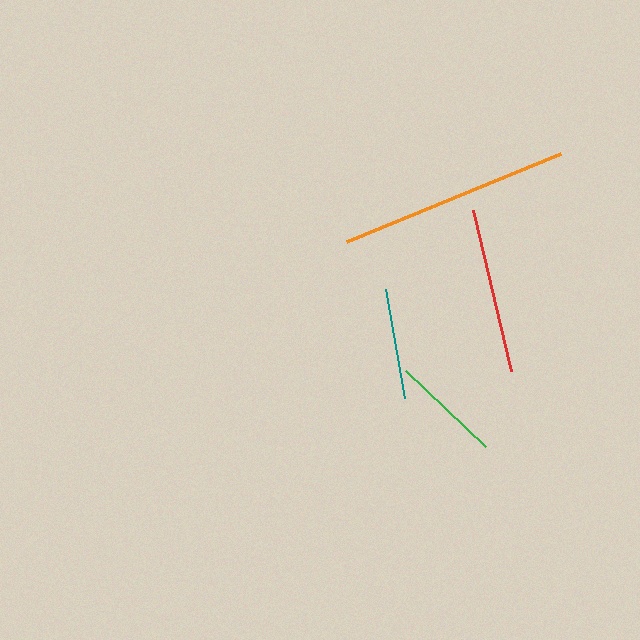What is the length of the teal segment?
The teal segment is approximately 111 pixels long.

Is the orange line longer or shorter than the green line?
The orange line is longer than the green line.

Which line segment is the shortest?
The green line is the shortest at approximately 110 pixels.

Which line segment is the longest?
The orange line is the longest at approximately 232 pixels.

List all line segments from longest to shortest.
From longest to shortest: orange, red, teal, green.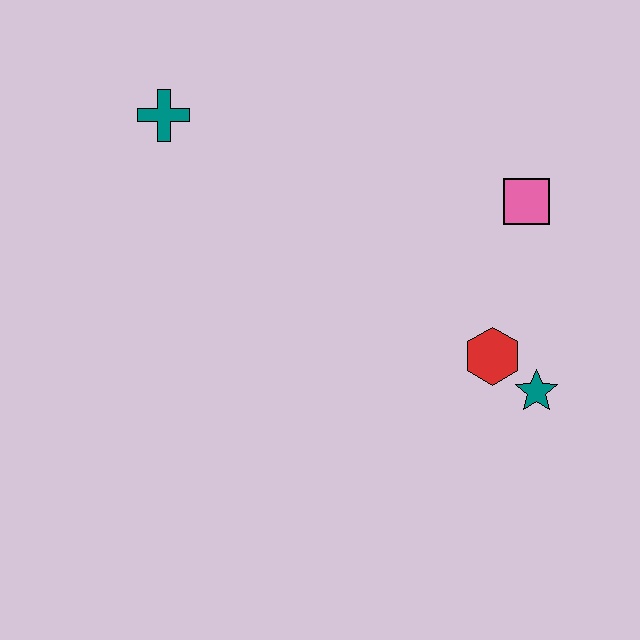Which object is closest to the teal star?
The red hexagon is closest to the teal star.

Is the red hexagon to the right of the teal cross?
Yes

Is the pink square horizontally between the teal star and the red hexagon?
Yes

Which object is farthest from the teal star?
The teal cross is farthest from the teal star.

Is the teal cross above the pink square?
Yes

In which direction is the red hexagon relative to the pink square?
The red hexagon is below the pink square.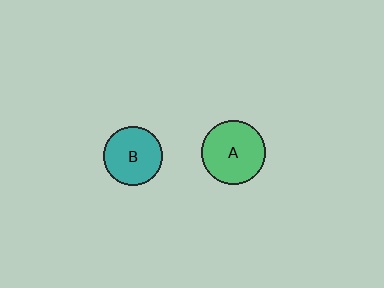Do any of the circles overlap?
No, none of the circles overlap.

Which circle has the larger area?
Circle A (green).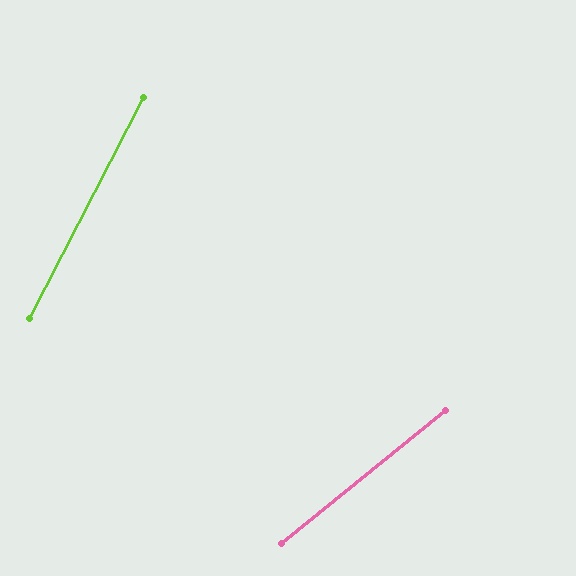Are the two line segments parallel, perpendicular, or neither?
Neither parallel nor perpendicular — they differ by about 24°.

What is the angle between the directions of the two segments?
Approximately 24 degrees.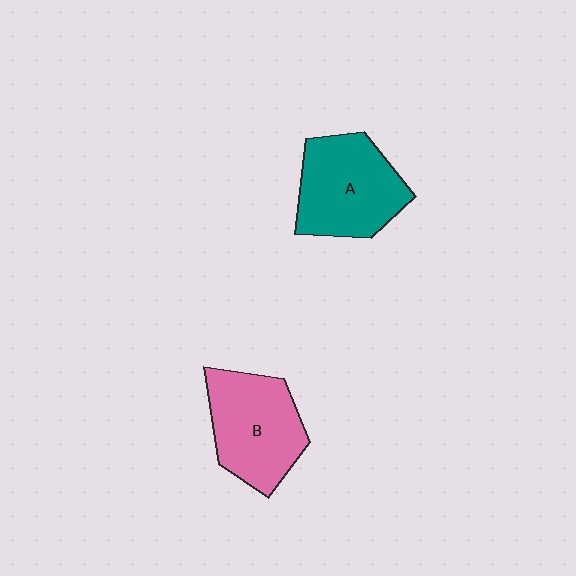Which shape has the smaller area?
Shape B (pink).